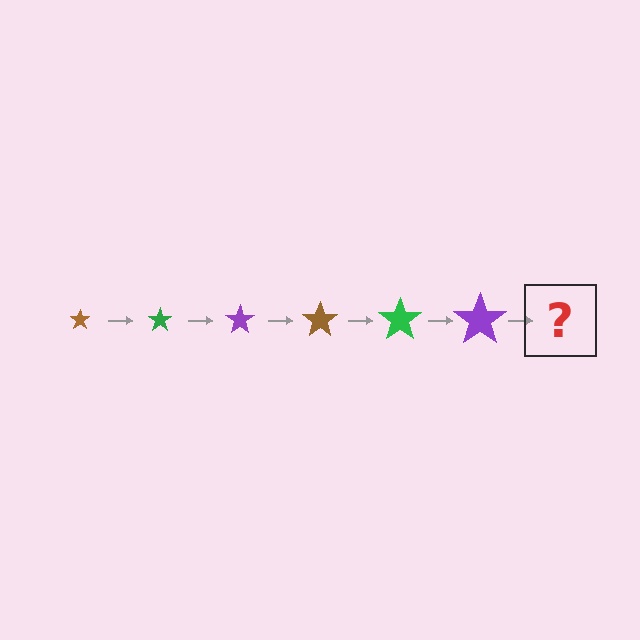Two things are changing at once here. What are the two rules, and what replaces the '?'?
The two rules are that the star grows larger each step and the color cycles through brown, green, and purple. The '?' should be a brown star, larger than the previous one.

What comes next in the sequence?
The next element should be a brown star, larger than the previous one.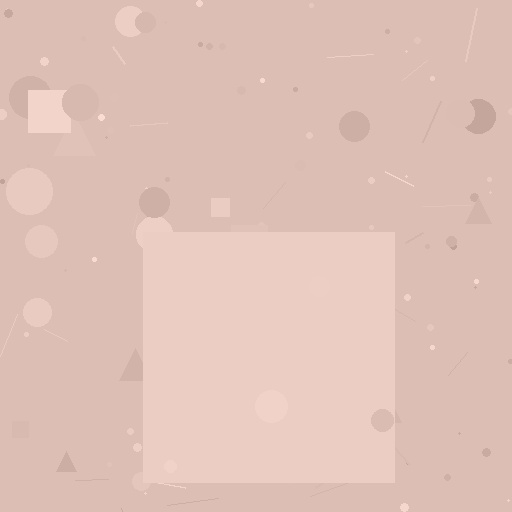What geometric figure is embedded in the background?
A square is embedded in the background.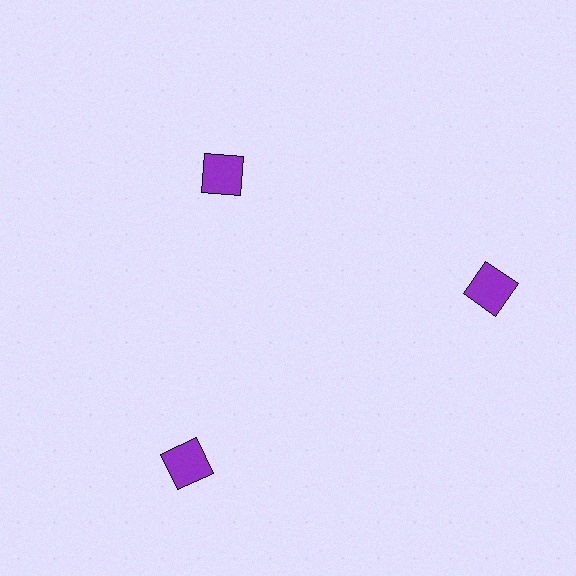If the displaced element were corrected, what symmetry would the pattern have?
It would have 3-fold rotational symmetry — the pattern would map onto itself every 120 degrees.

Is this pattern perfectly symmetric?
No. The 3 purple squares are arranged in a ring, but one element near the 11 o'clock position is pulled inward toward the center, breaking the 3-fold rotational symmetry.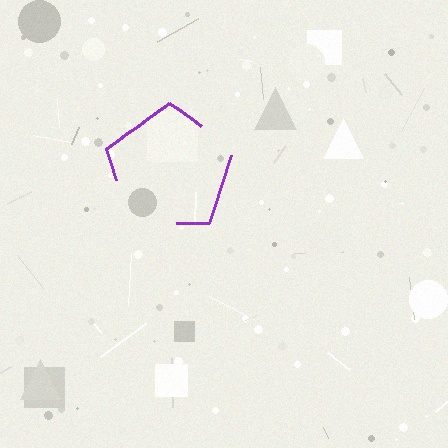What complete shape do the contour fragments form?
The contour fragments form a pentagon.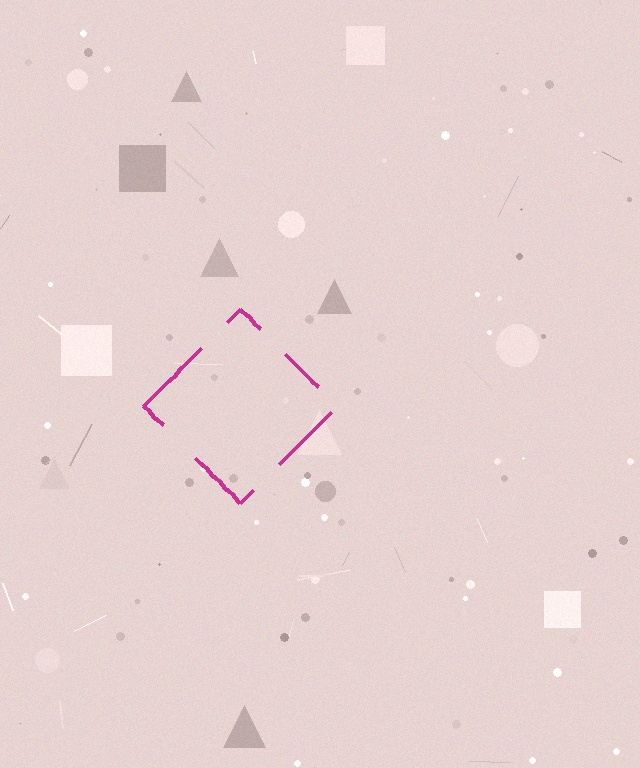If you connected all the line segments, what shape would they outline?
They would outline a diamond.